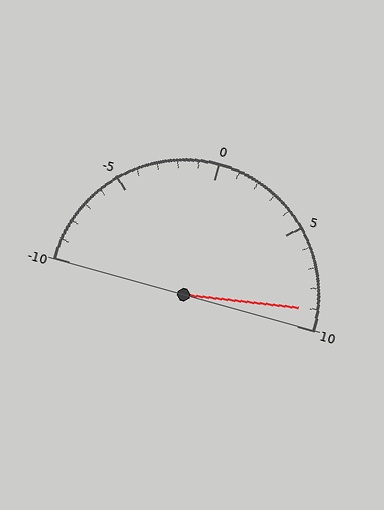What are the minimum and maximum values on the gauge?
The gauge ranges from -10 to 10.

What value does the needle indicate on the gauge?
The needle indicates approximately 9.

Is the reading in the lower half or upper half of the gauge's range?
The reading is in the upper half of the range (-10 to 10).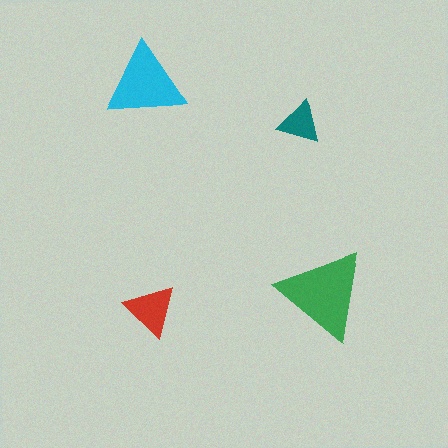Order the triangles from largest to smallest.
the green one, the cyan one, the red one, the teal one.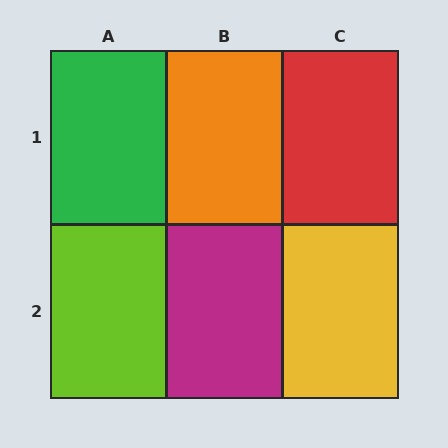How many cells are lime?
1 cell is lime.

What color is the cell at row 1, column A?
Green.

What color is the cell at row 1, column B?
Orange.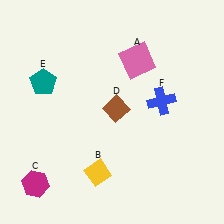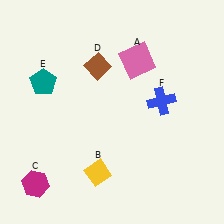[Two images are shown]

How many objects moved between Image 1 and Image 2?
1 object moved between the two images.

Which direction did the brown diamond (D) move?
The brown diamond (D) moved up.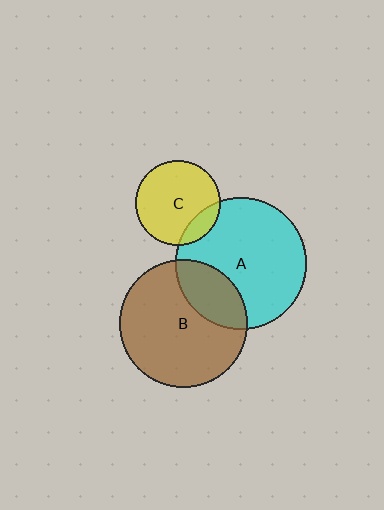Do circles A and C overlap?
Yes.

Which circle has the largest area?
Circle A (cyan).